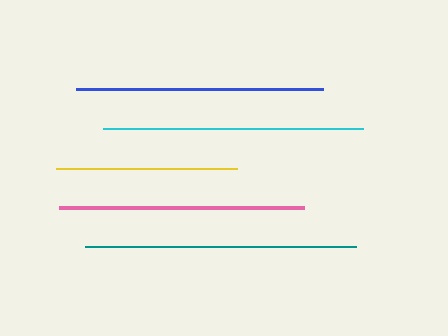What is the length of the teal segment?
The teal segment is approximately 271 pixels long.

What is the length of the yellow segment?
The yellow segment is approximately 181 pixels long.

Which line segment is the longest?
The teal line is the longest at approximately 271 pixels.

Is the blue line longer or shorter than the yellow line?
The blue line is longer than the yellow line.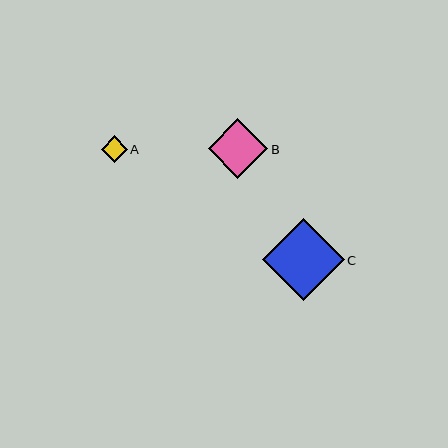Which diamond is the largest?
Diamond C is the largest with a size of approximately 82 pixels.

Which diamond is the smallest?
Diamond A is the smallest with a size of approximately 26 pixels.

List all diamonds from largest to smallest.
From largest to smallest: C, B, A.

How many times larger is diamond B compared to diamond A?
Diamond B is approximately 2.3 times the size of diamond A.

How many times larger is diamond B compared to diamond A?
Diamond B is approximately 2.3 times the size of diamond A.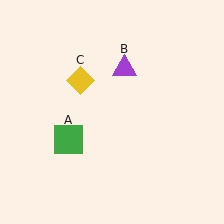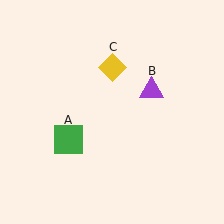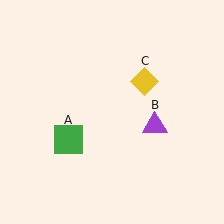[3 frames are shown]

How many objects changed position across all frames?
2 objects changed position: purple triangle (object B), yellow diamond (object C).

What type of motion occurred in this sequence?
The purple triangle (object B), yellow diamond (object C) rotated clockwise around the center of the scene.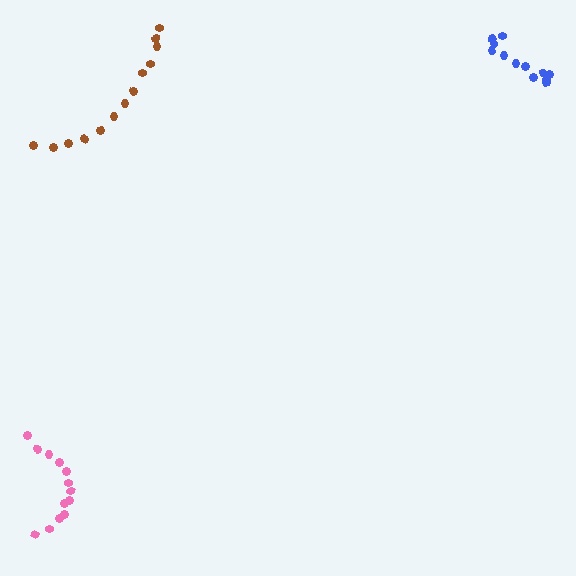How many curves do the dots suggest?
There are 3 distinct paths.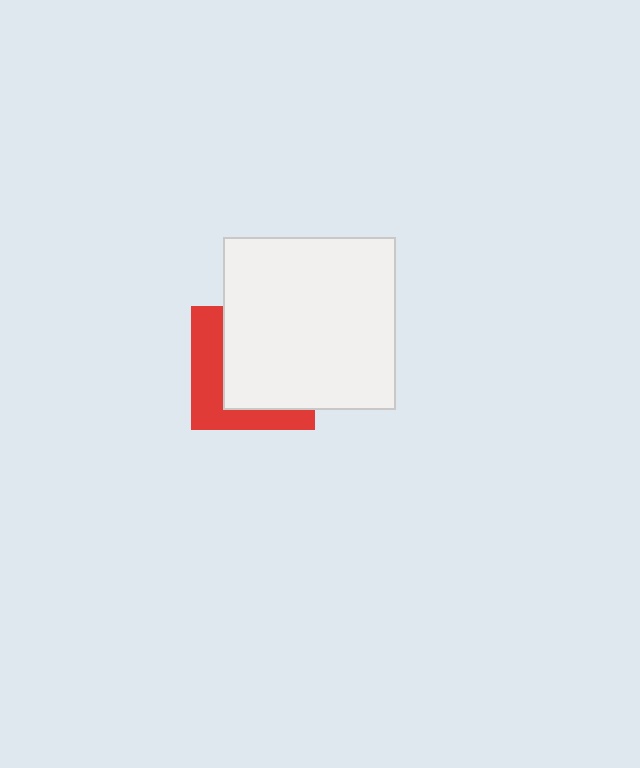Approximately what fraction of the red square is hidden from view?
Roughly 62% of the red square is hidden behind the white square.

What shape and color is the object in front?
The object in front is a white square.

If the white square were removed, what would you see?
You would see the complete red square.